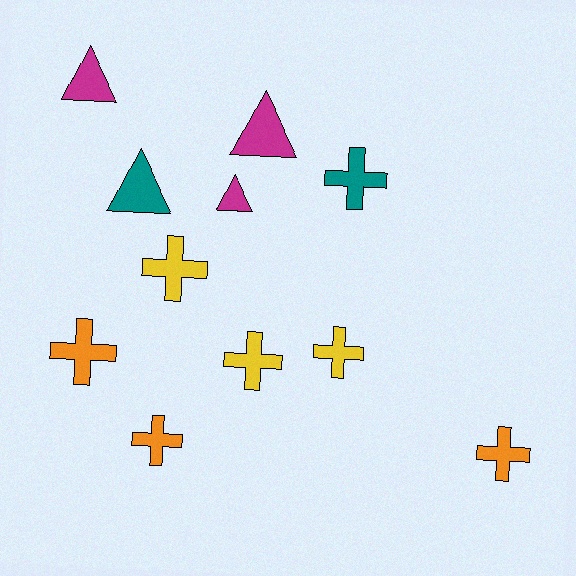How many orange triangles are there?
There are no orange triangles.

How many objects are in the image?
There are 11 objects.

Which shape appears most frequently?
Cross, with 7 objects.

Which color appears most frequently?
Yellow, with 3 objects.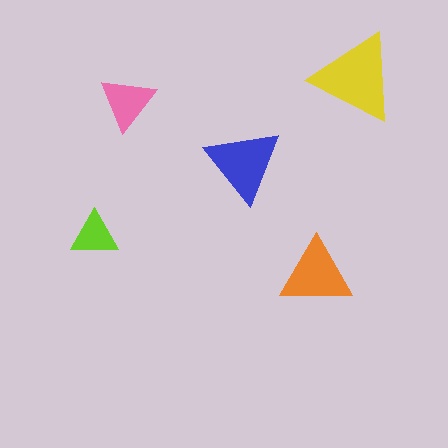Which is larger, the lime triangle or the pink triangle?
The pink one.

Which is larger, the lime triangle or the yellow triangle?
The yellow one.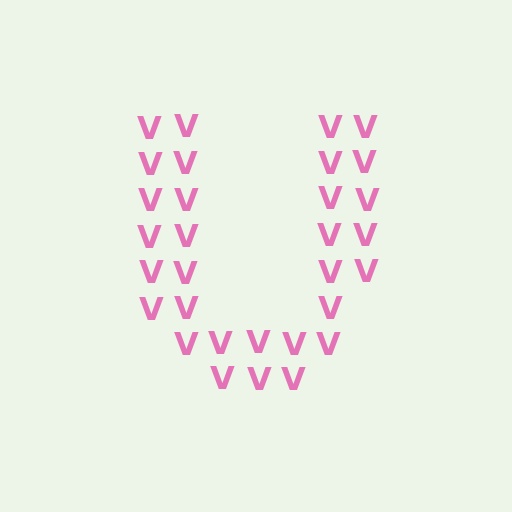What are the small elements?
The small elements are letter V's.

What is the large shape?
The large shape is the letter U.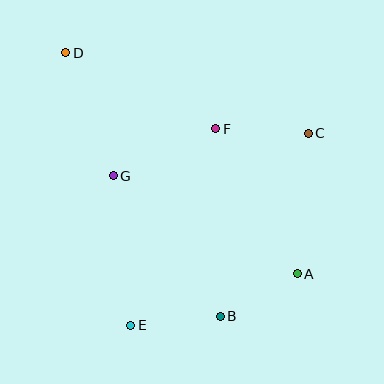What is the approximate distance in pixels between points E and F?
The distance between E and F is approximately 214 pixels.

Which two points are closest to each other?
Points A and B are closest to each other.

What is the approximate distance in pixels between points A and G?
The distance between A and G is approximately 208 pixels.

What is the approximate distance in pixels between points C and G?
The distance between C and G is approximately 199 pixels.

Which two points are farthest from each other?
Points A and D are farthest from each other.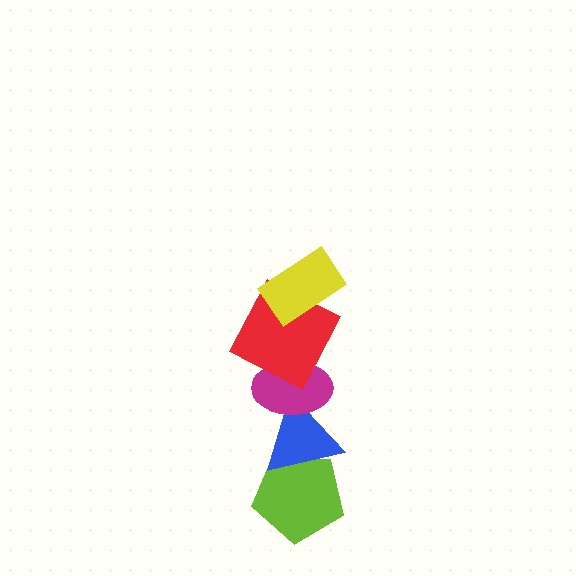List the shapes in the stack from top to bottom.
From top to bottom: the yellow rectangle, the red square, the magenta ellipse, the blue triangle, the lime pentagon.